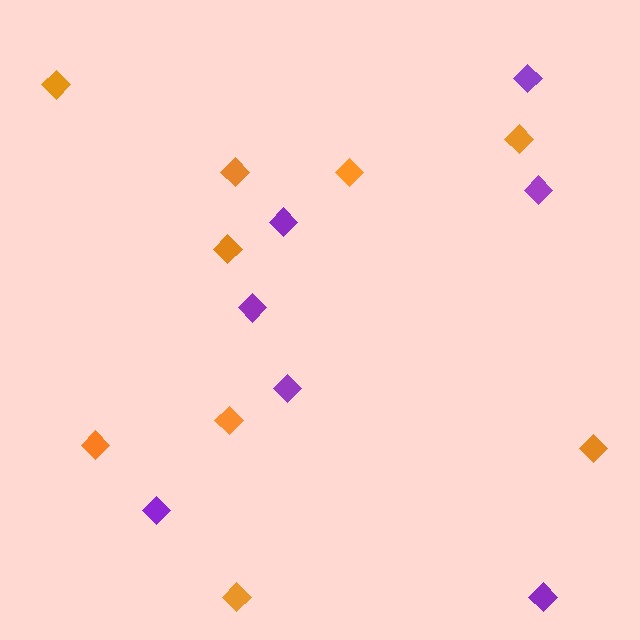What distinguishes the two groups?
There are 2 groups: one group of purple diamonds (7) and one group of orange diamonds (9).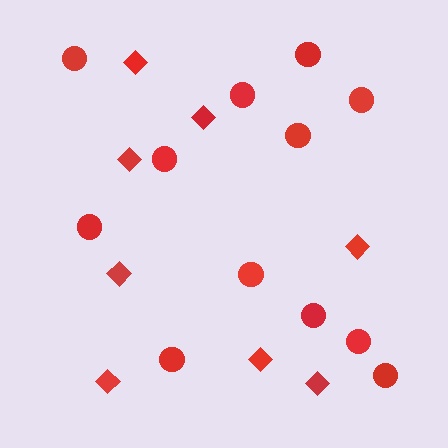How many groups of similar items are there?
There are 2 groups: one group of diamonds (8) and one group of circles (12).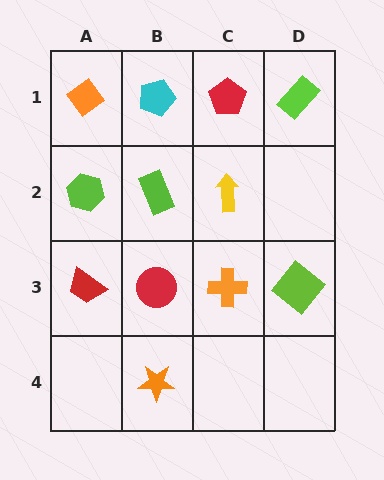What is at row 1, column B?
A cyan pentagon.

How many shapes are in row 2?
3 shapes.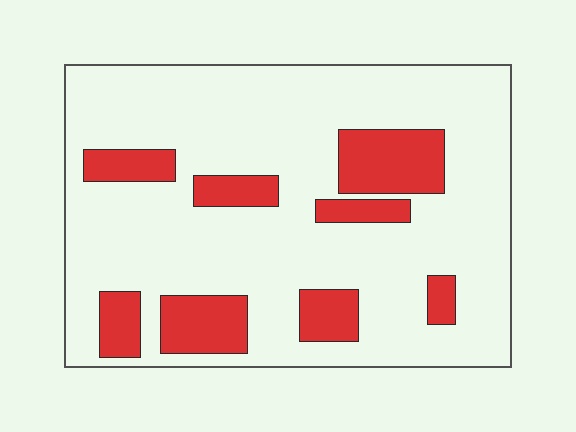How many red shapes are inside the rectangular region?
8.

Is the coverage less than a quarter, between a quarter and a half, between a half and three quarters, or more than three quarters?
Less than a quarter.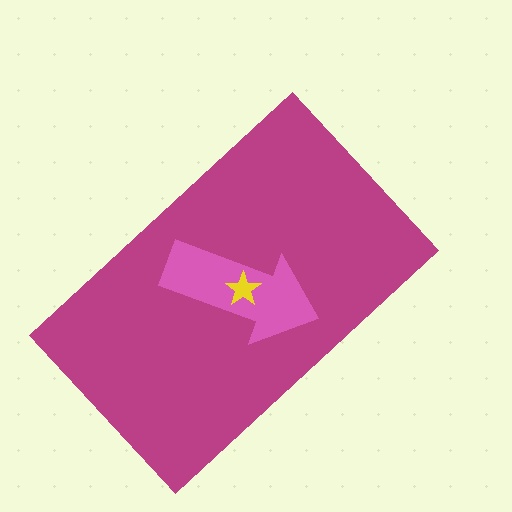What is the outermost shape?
The magenta rectangle.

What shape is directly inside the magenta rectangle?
The pink arrow.